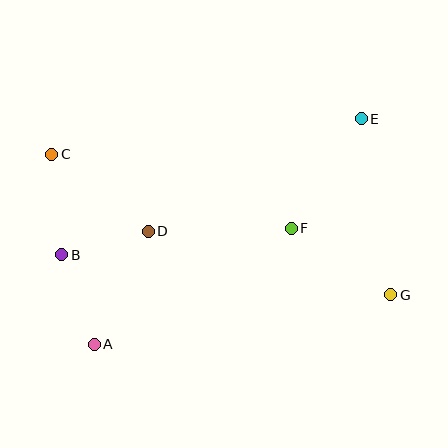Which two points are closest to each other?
Points B and D are closest to each other.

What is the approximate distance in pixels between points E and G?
The distance between E and G is approximately 178 pixels.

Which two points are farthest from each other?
Points C and G are farthest from each other.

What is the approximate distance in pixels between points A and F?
The distance between A and F is approximately 229 pixels.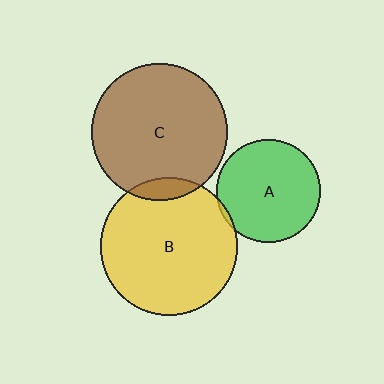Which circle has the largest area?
Circle B (yellow).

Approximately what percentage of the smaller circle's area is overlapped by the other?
Approximately 5%.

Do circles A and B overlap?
Yes.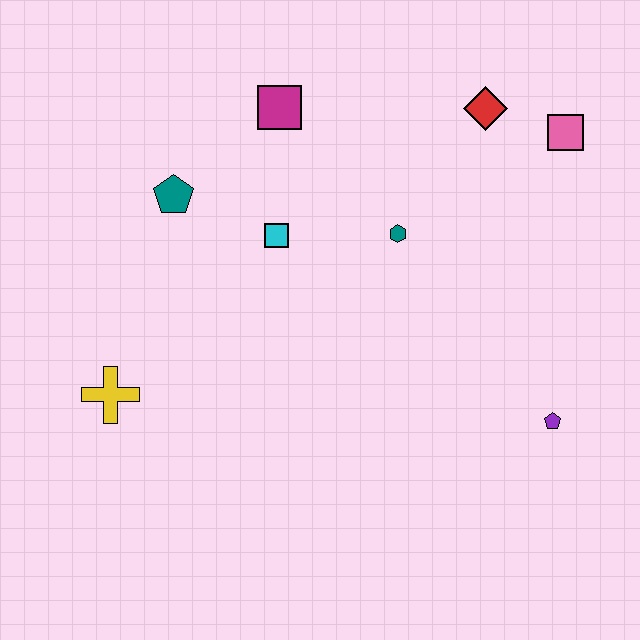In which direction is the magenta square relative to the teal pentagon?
The magenta square is to the right of the teal pentagon.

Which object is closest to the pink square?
The red diamond is closest to the pink square.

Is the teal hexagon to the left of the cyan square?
No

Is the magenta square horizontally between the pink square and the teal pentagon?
Yes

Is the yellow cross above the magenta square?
No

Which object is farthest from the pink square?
The yellow cross is farthest from the pink square.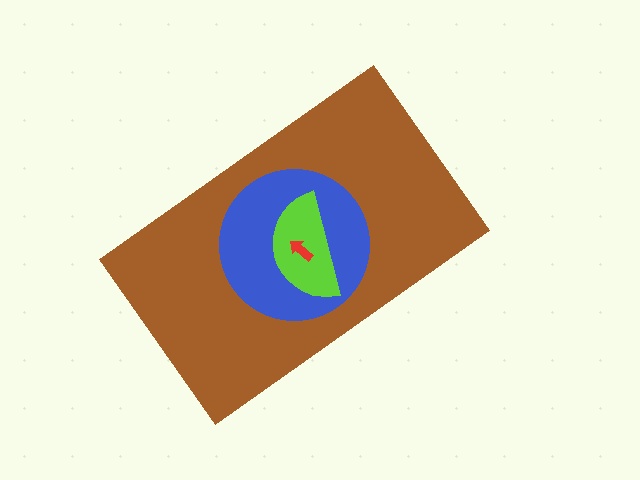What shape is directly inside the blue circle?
The lime semicircle.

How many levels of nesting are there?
4.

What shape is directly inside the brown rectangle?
The blue circle.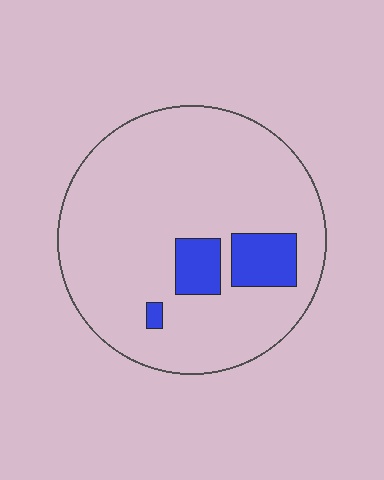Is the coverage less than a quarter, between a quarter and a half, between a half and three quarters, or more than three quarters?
Less than a quarter.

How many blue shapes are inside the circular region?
3.